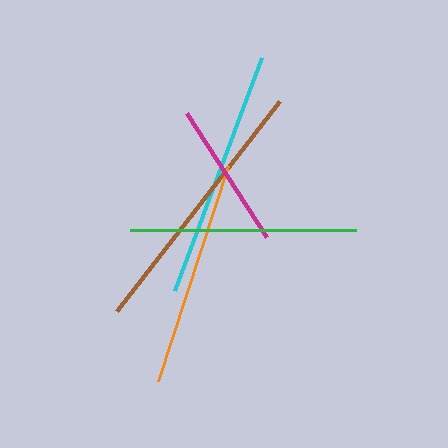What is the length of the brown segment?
The brown segment is approximately 265 pixels long.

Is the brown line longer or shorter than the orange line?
The brown line is longer than the orange line.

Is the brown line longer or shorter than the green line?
The brown line is longer than the green line.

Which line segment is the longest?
The brown line is the longest at approximately 265 pixels.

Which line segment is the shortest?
The magenta line is the shortest at approximately 147 pixels.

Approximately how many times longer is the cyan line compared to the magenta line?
The cyan line is approximately 1.7 times the length of the magenta line.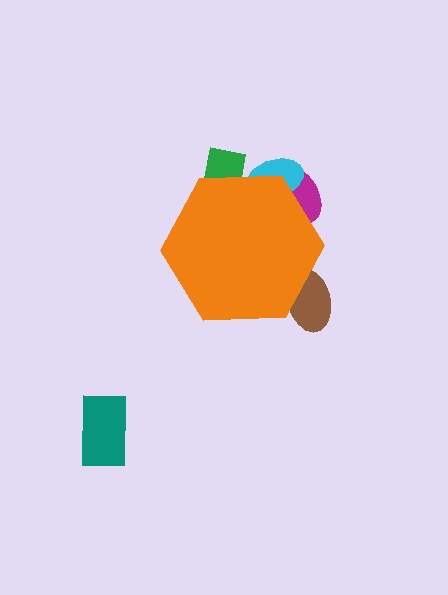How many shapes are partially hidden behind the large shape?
4 shapes are partially hidden.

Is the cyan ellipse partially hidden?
Yes, the cyan ellipse is partially hidden behind the orange hexagon.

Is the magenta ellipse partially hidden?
Yes, the magenta ellipse is partially hidden behind the orange hexagon.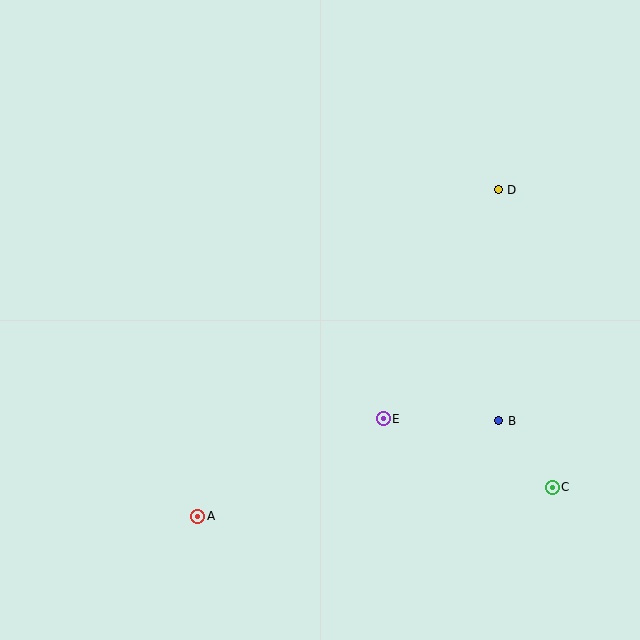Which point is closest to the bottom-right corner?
Point C is closest to the bottom-right corner.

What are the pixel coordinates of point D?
Point D is at (498, 190).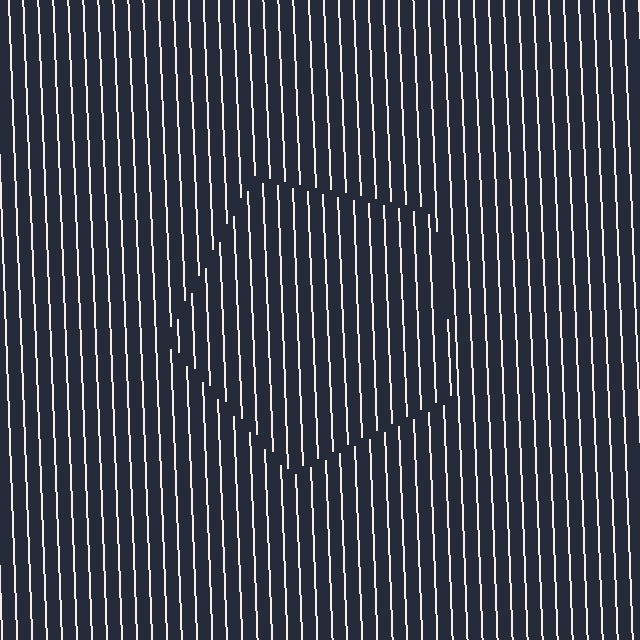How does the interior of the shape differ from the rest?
The interior of the shape contains the same grating, shifted by half a period — the contour is defined by the phase discontinuity where line-ends from the inner and outer gratings abut.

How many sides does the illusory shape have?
5 sides — the line-ends trace a pentagon.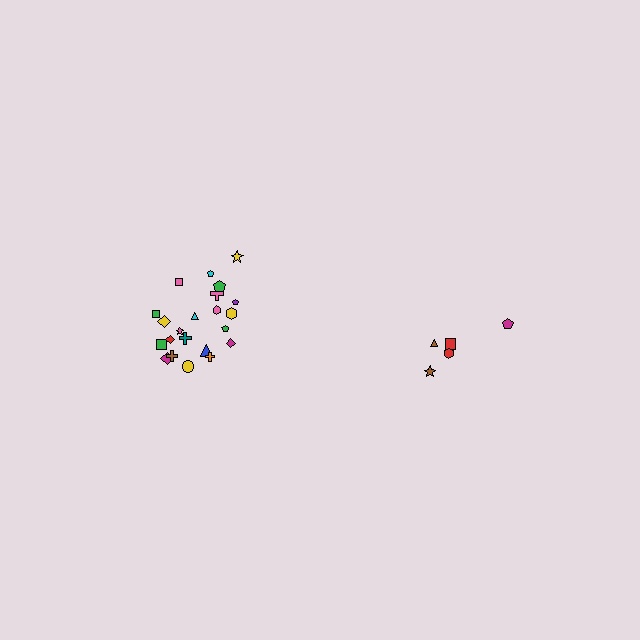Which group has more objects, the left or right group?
The left group.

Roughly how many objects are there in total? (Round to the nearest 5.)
Roughly 25 objects in total.